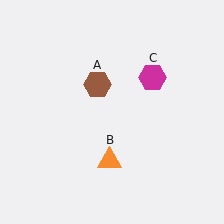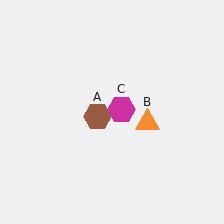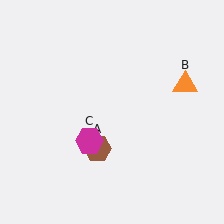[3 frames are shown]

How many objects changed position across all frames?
3 objects changed position: brown hexagon (object A), orange triangle (object B), magenta hexagon (object C).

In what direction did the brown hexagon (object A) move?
The brown hexagon (object A) moved down.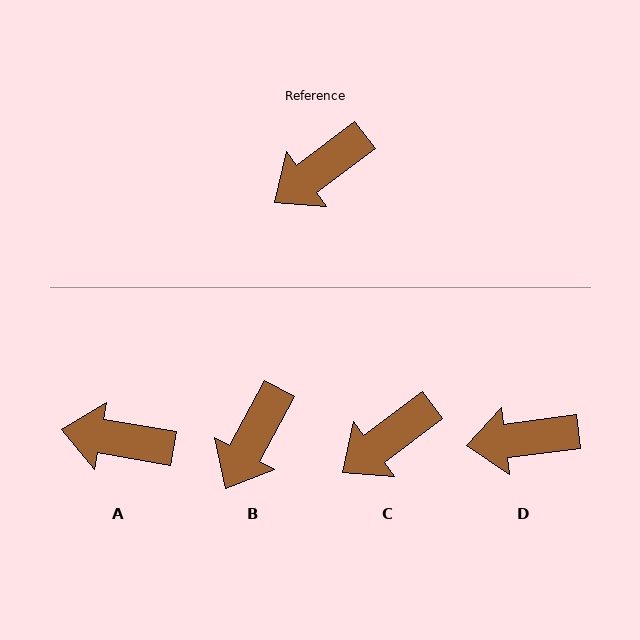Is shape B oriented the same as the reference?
No, it is off by about 25 degrees.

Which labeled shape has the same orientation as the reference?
C.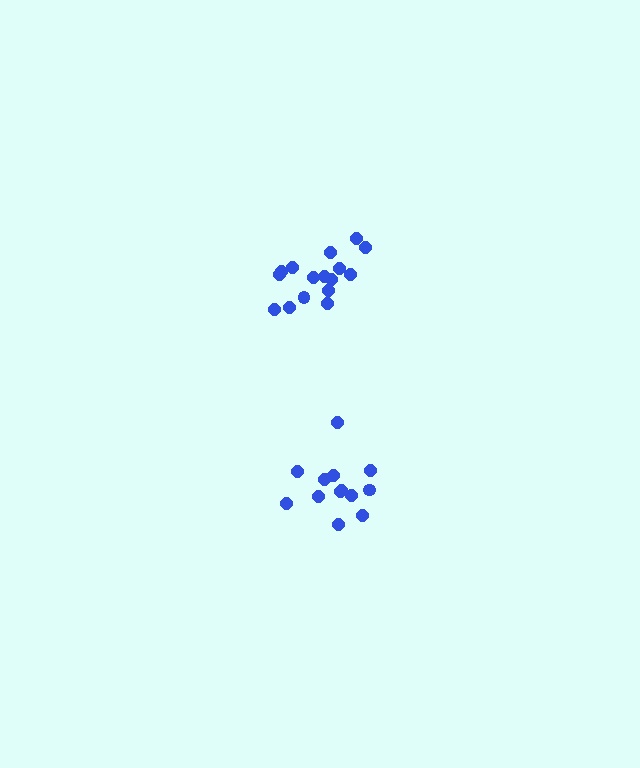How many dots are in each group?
Group 1: 13 dots, Group 2: 16 dots (29 total).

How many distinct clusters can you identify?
There are 2 distinct clusters.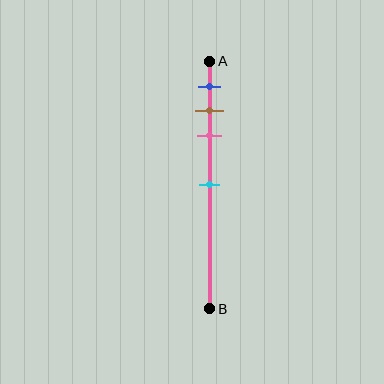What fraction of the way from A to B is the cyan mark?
The cyan mark is approximately 50% (0.5) of the way from A to B.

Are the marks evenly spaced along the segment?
No, the marks are not evenly spaced.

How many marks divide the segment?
There are 4 marks dividing the segment.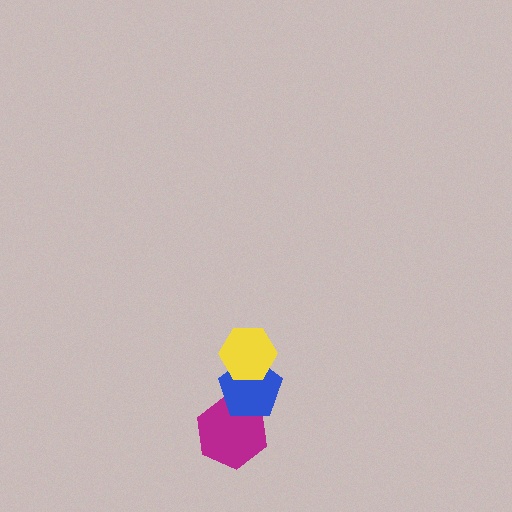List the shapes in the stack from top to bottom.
From top to bottom: the yellow hexagon, the blue pentagon, the magenta hexagon.